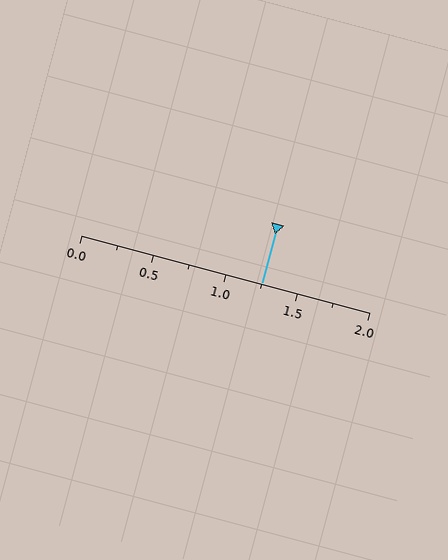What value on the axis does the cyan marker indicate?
The marker indicates approximately 1.25.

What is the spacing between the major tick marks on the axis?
The major ticks are spaced 0.5 apart.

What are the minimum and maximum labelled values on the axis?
The axis runs from 0.0 to 2.0.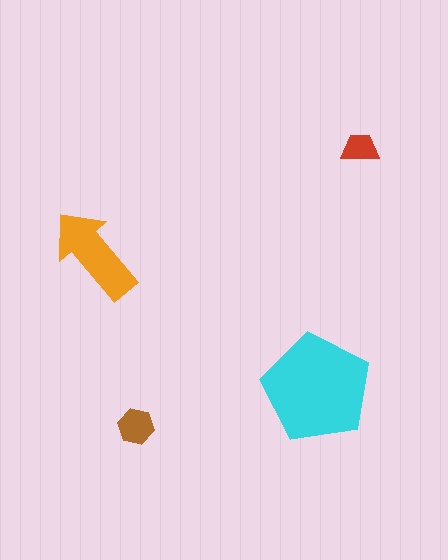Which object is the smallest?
The red trapezoid.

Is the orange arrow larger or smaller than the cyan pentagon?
Smaller.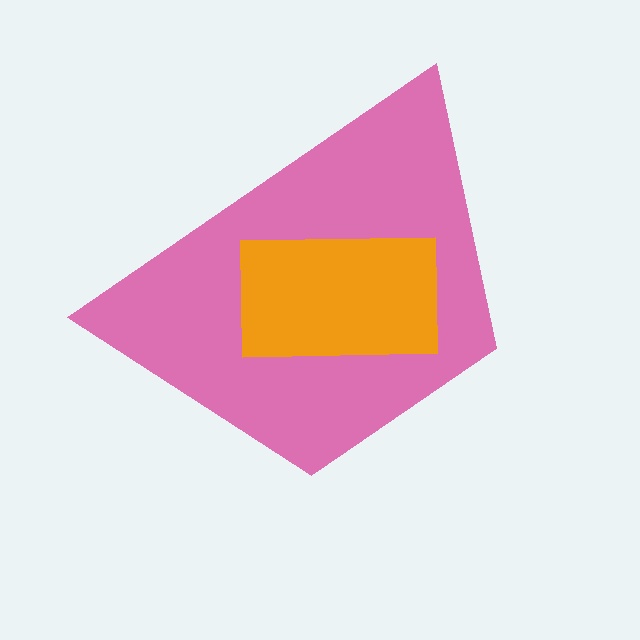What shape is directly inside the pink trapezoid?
The orange rectangle.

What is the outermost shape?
The pink trapezoid.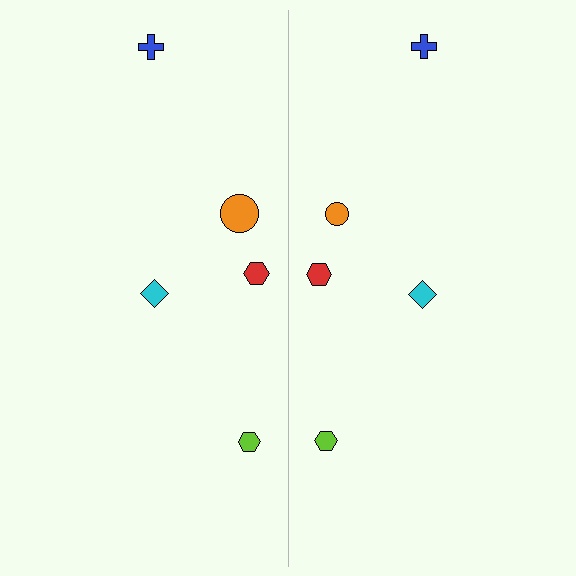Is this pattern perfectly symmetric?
No, the pattern is not perfectly symmetric. The orange circle on the right side has a different size than its mirror counterpart.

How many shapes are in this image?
There are 10 shapes in this image.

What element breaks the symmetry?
The orange circle on the right side has a different size than its mirror counterpart.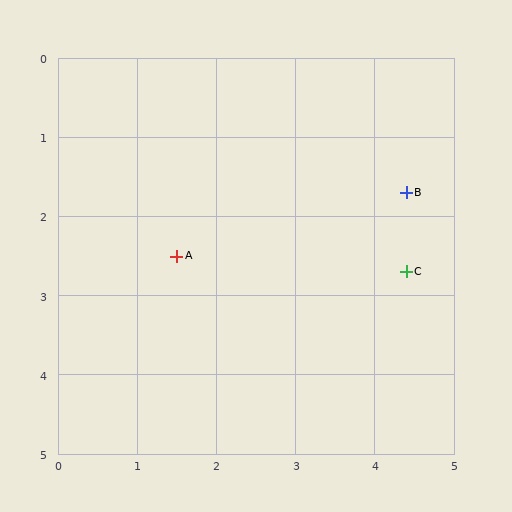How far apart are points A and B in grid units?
Points A and B are about 3.0 grid units apart.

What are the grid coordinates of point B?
Point B is at approximately (4.4, 1.7).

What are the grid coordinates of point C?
Point C is at approximately (4.4, 2.7).